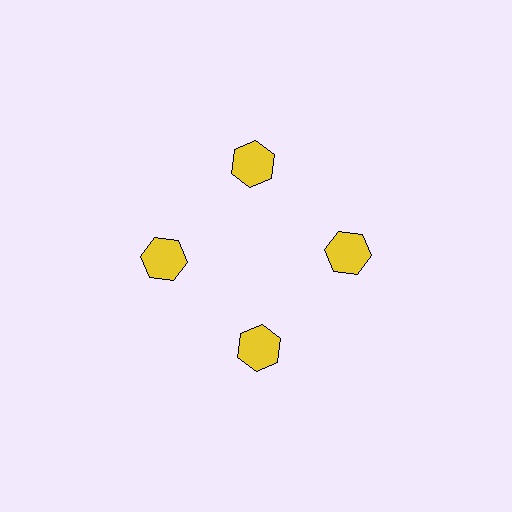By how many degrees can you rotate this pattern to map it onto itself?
The pattern maps onto itself every 90 degrees of rotation.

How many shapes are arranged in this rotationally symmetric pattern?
There are 4 shapes, arranged in 4 groups of 1.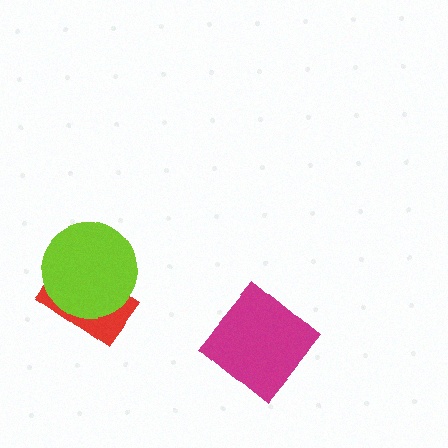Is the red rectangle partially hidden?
Yes, it is partially covered by another shape.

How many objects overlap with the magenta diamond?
0 objects overlap with the magenta diamond.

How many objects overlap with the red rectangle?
1 object overlaps with the red rectangle.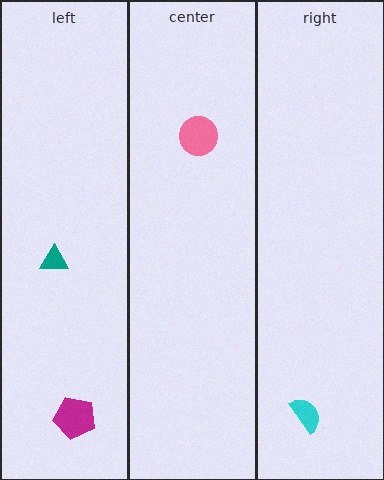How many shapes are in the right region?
1.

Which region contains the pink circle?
The center region.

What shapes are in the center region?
The pink circle.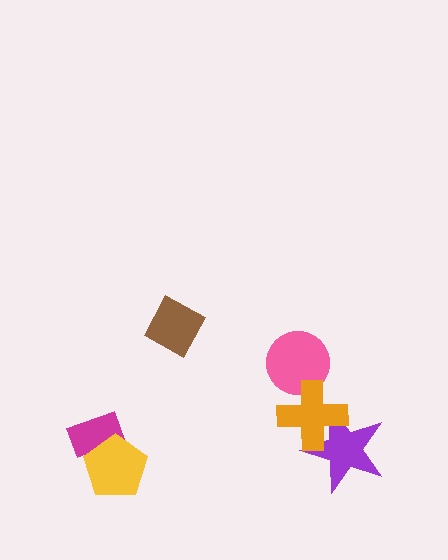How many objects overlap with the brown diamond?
0 objects overlap with the brown diamond.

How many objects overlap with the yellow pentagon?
1 object overlaps with the yellow pentagon.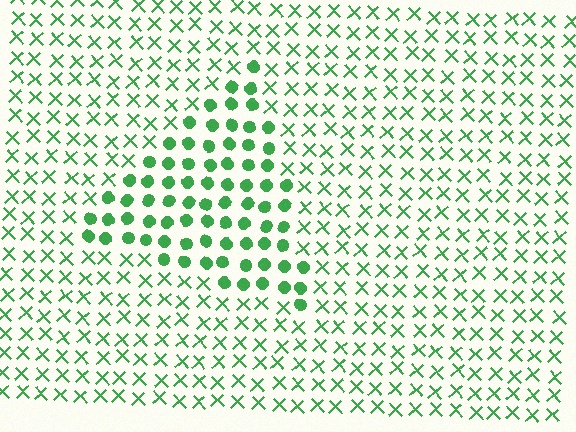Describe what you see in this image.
The image is filled with small green elements arranged in a uniform grid. A triangle-shaped region contains circles, while the surrounding area contains X marks. The boundary is defined purely by the change in element shape.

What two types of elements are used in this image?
The image uses circles inside the triangle region and X marks outside it.